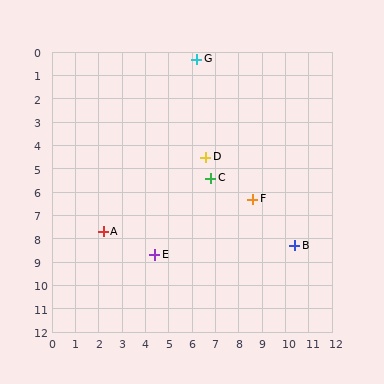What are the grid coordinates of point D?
Point D is at approximately (6.6, 4.5).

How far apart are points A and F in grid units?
Points A and F are about 6.6 grid units apart.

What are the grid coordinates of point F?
Point F is at approximately (8.6, 6.3).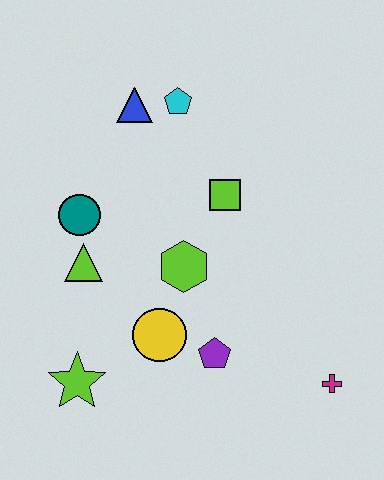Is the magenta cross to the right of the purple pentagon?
Yes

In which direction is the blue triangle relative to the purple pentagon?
The blue triangle is above the purple pentagon.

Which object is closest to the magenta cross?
The purple pentagon is closest to the magenta cross.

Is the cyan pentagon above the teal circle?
Yes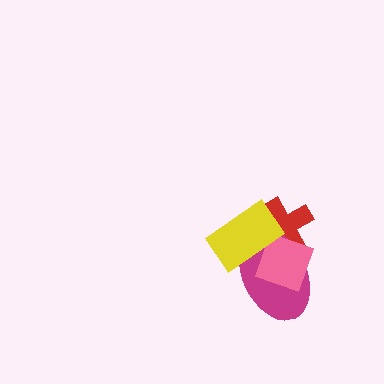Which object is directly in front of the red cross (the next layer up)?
The magenta ellipse is directly in front of the red cross.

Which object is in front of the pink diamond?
The yellow rectangle is in front of the pink diamond.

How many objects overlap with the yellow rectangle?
3 objects overlap with the yellow rectangle.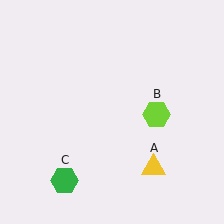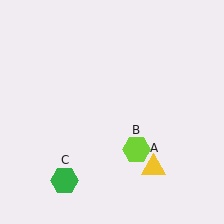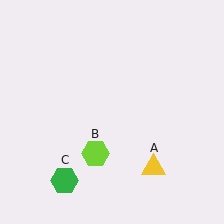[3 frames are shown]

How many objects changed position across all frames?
1 object changed position: lime hexagon (object B).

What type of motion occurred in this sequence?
The lime hexagon (object B) rotated clockwise around the center of the scene.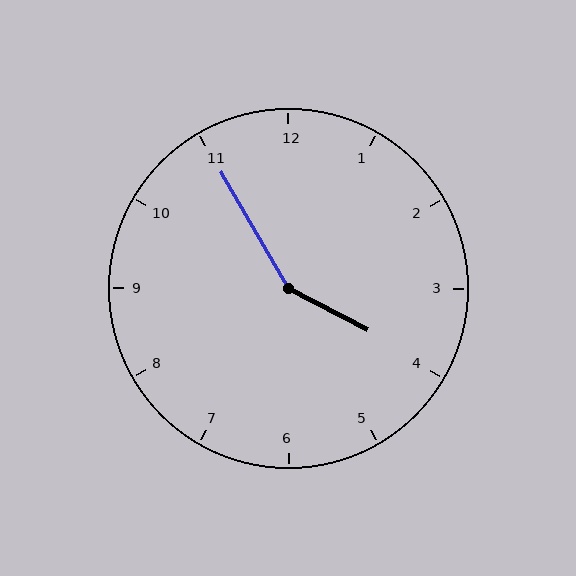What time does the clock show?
3:55.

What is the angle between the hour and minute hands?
Approximately 148 degrees.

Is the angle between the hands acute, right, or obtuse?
It is obtuse.